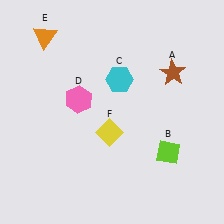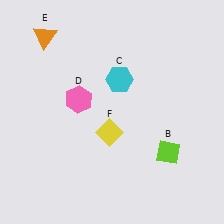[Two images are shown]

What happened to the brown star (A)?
The brown star (A) was removed in Image 2. It was in the top-right area of Image 1.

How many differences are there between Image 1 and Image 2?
There is 1 difference between the two images.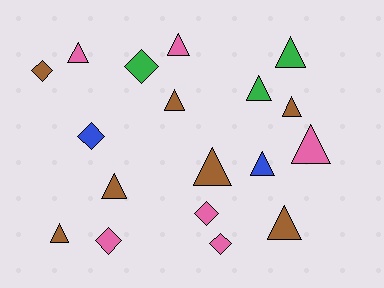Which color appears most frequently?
Brown, with 7 objects.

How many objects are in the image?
There are 18 objects.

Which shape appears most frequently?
Triangle, with 12 objects.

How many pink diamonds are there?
There are 3 pink diamonds.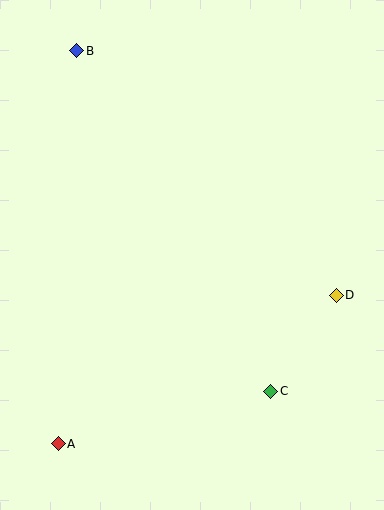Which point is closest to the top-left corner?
Point B is closest to the top-left corner.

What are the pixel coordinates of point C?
Point C is at (271, 391).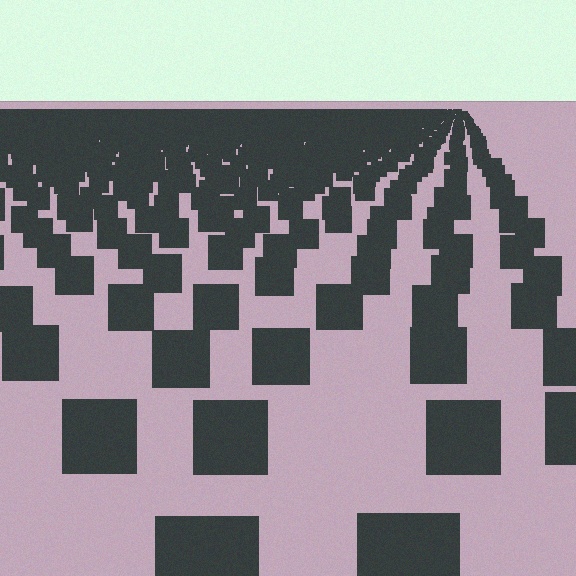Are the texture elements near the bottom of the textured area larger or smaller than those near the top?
Larger. Near the bottom, elements are closer to the viewer and appear at a bigger on-screen size.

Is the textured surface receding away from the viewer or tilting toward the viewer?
The surface is receding away from the viewer. Texture elements get smaller and denser toward the top.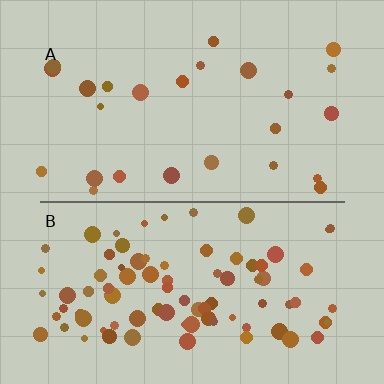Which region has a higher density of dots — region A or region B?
B (the bottom).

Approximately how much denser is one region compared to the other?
Approximately 3.4× — region B over region A.